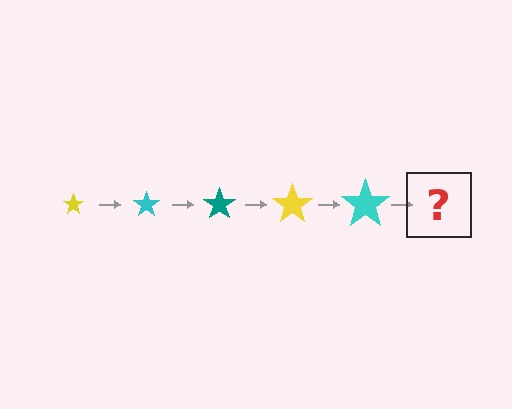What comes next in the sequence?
The next element should be a teal star, larger than the previous one.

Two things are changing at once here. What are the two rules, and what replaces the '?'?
The two rules are that the star grows larger each step and the color cycles through yellow, cyan, and teal. The '?' should be a teal star, larger than the previous one.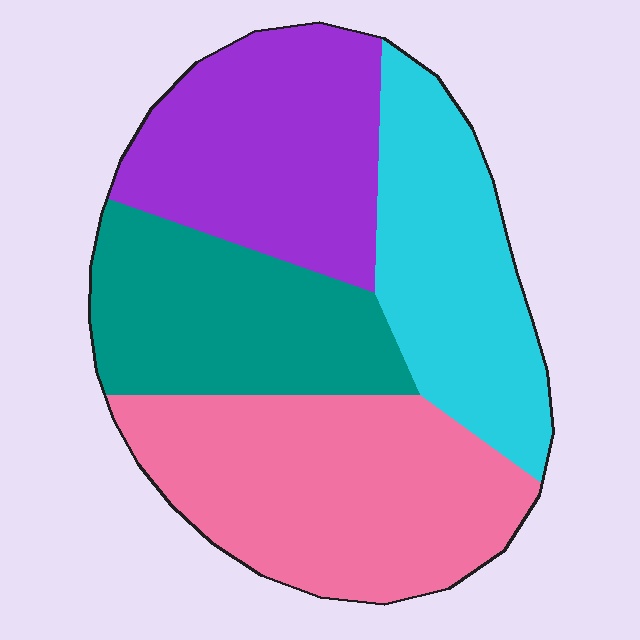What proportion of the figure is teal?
Teal takes up about one fifth (1/5) of the figure.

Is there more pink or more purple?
Pink.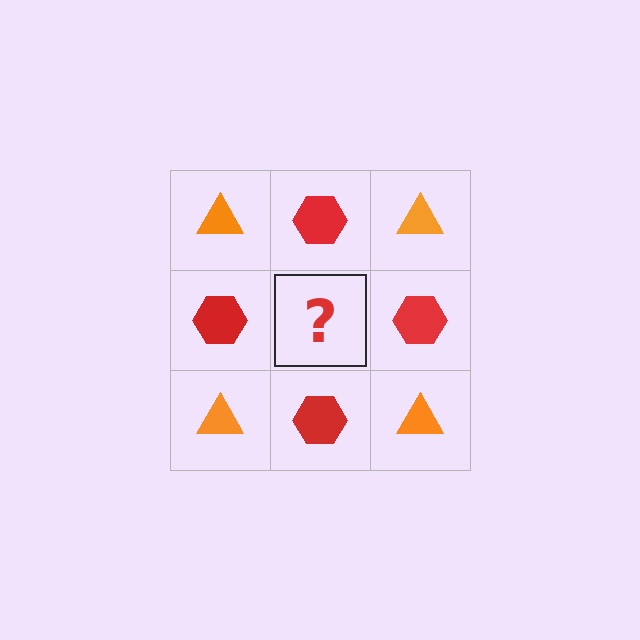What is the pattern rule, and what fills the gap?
The rule is that it alternates orange triangle and red hexagon in a checkerboard pattern. The gap should be filled with an orange triangle.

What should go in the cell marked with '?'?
The missing cell should contain an orange triangle.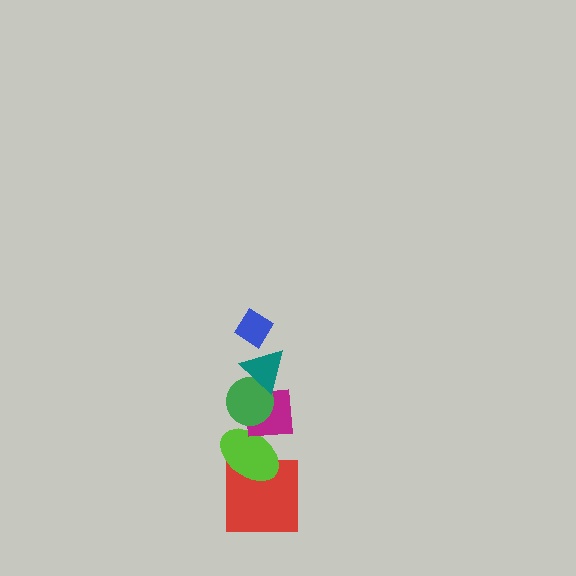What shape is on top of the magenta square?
The green circle is on top of the magenta square.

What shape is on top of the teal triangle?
The blue diamond is on top of the teal triangle.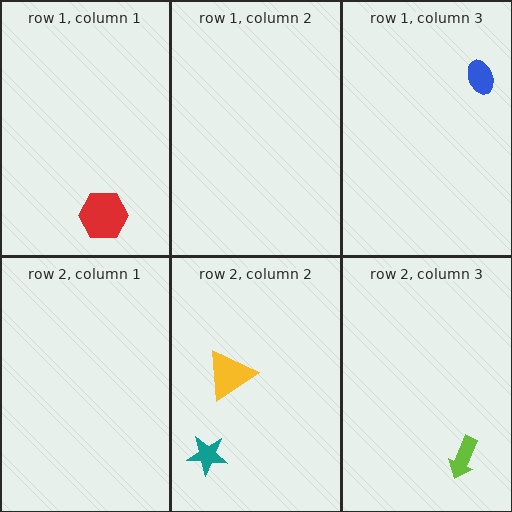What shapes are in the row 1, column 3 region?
The blue ellipse.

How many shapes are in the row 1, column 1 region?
1.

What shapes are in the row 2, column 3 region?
The lime arrow.